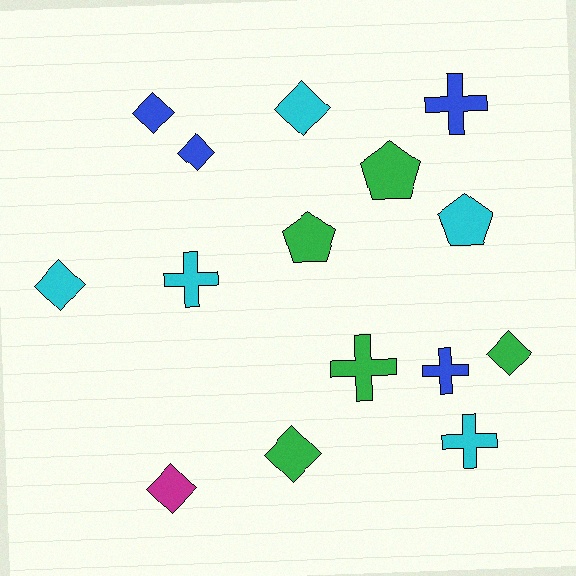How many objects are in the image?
There are 15 objects.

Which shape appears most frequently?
Diamond, with 7 objects.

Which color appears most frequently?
Green, with 5 objects.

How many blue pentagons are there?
There are no blue pentagons.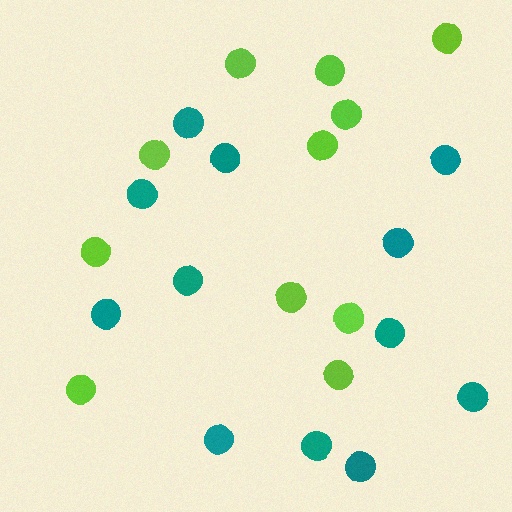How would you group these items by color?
There are 2 groups: one group of lime circles (11) and one group of teal circles (12).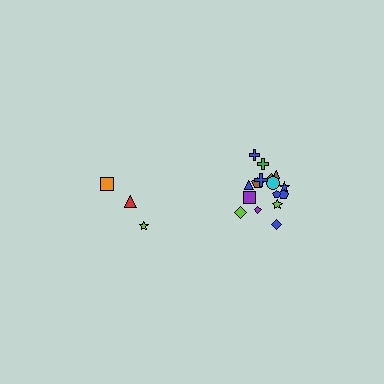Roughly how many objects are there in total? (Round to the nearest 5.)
Roughly 20 objects in total.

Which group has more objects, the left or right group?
The right group.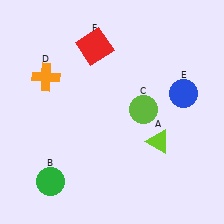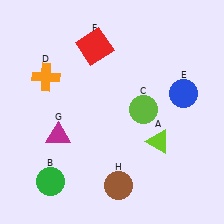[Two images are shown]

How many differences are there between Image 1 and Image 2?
There are 2 differences between the two images.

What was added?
A magenta triangle (G), a brown circle (H) were added in Image 2.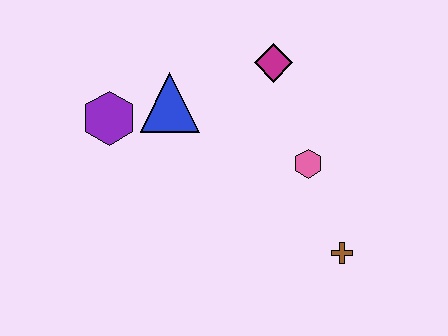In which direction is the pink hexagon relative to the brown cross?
The pink hexagon is above the brown cross.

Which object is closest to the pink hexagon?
The brown cross is closest to the pink hexagon.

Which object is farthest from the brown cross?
The purple hexagon is farthest from the brown cross.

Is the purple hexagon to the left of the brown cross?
Yes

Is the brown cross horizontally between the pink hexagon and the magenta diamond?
No